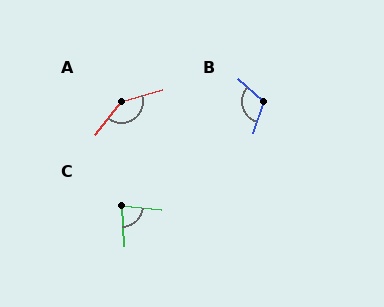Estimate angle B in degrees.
Approximately 114 degrees.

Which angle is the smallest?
C, at approximately 81 degrees.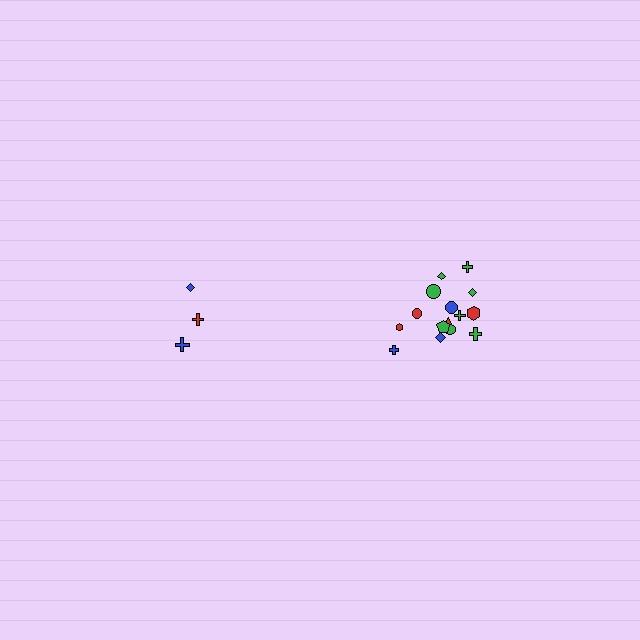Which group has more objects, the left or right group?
The right group.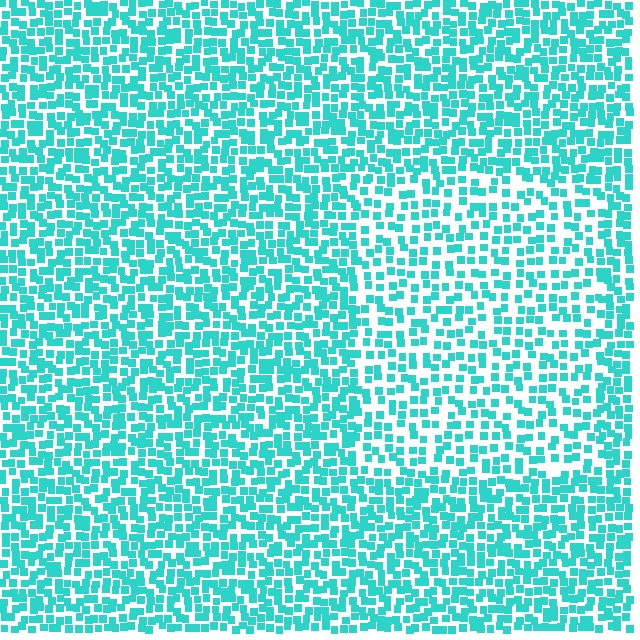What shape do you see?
I see a rectangle.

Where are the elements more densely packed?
The elements are more densely packed outside the rectangle boundary.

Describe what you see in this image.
The image contains small cyan elements arranged at two different densities. A rectangle-shaped region is visible where the elements are less densely packed than the surrounding area.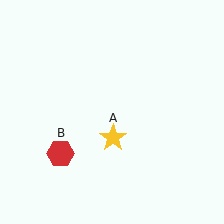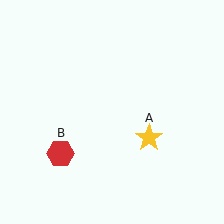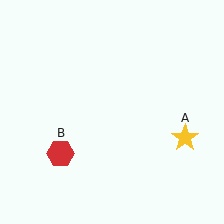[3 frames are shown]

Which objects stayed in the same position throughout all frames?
Red hexagon (object B) remained stationary.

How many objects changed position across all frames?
1 object changed position: yellow star (object A).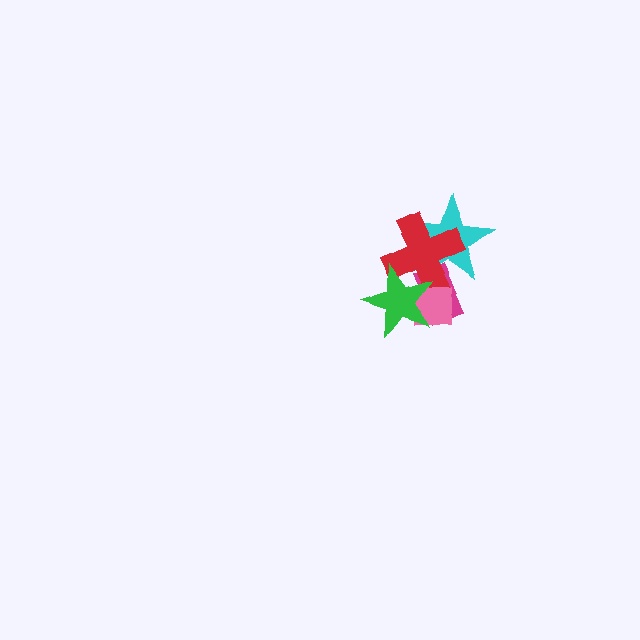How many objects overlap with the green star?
3 objects overlap with the green star.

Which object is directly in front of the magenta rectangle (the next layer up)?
The cyan star is directly in front of the magenta rectangle.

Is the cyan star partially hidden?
Yes, it is partially covered by another shape.